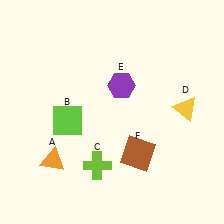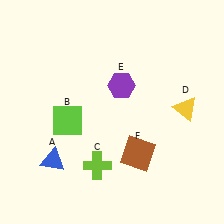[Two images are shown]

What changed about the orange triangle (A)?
In Image 1, A is orange. In Image 2, it changed to blue.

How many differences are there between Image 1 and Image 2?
There is 1 difference between the two images.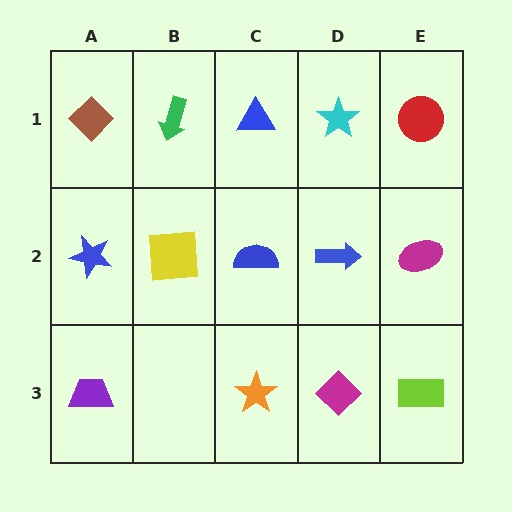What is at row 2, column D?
A blue arrow.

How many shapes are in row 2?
5 shapes.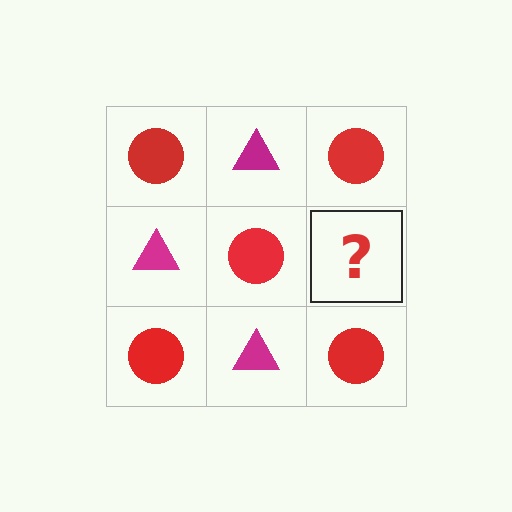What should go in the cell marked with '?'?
The missing cell should contain a magenta triangle.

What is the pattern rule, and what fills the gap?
The rule is that it alternates red circle and magenta triangle in a checkerboard pattern. The gap should be filled with a magenta triangle.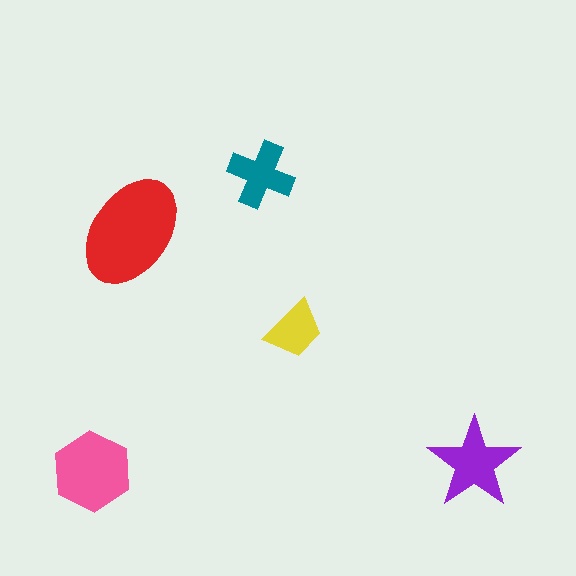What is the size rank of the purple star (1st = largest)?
3rd.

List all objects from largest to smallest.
The red ellipse, the pink hexagon, the purple star, the teal cross, the yellow trapezoid.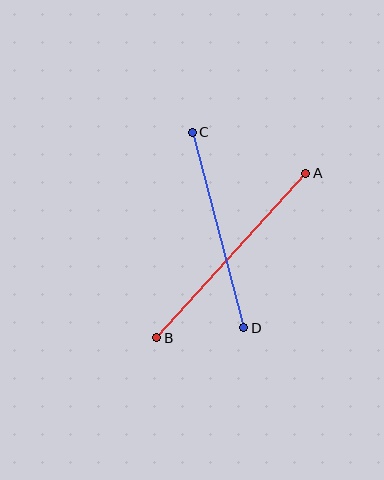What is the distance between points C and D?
The distance is approximately 202 pixels.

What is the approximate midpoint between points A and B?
The midpoint is at approximately (231, 255) pixels.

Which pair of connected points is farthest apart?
Points A and B are farthest apart.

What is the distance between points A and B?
The distance is approximately 222 pixels.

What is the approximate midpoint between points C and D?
The midpoint is at approximately (218, 230) pixels.